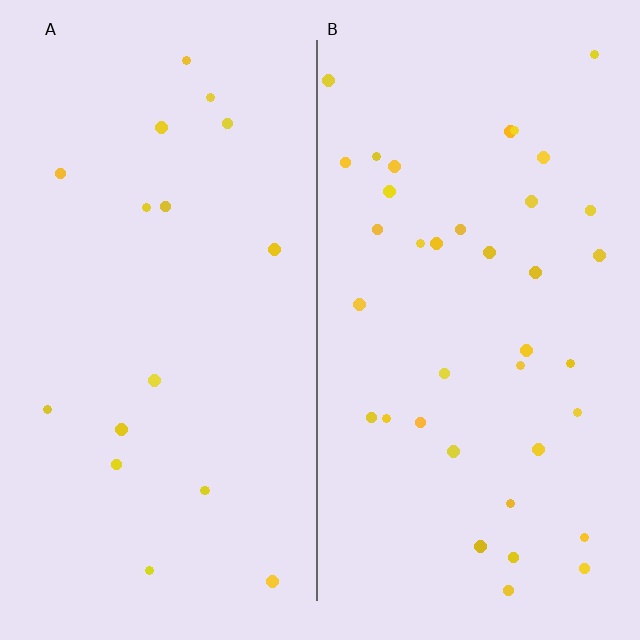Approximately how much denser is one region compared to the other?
Approximately 2.1× — region B over region A.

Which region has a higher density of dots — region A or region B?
B (the right).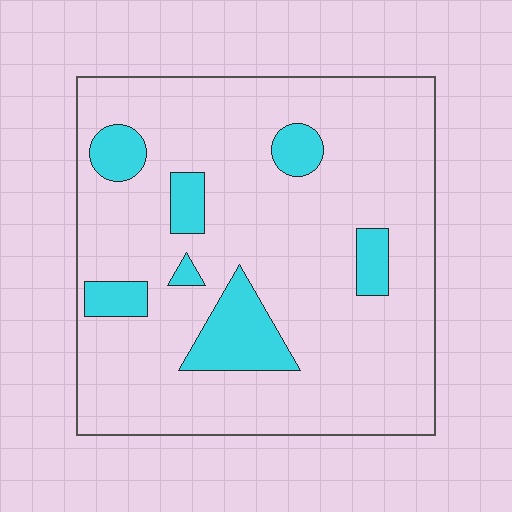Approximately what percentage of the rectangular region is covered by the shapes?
Approximately 15%.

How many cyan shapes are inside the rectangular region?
7.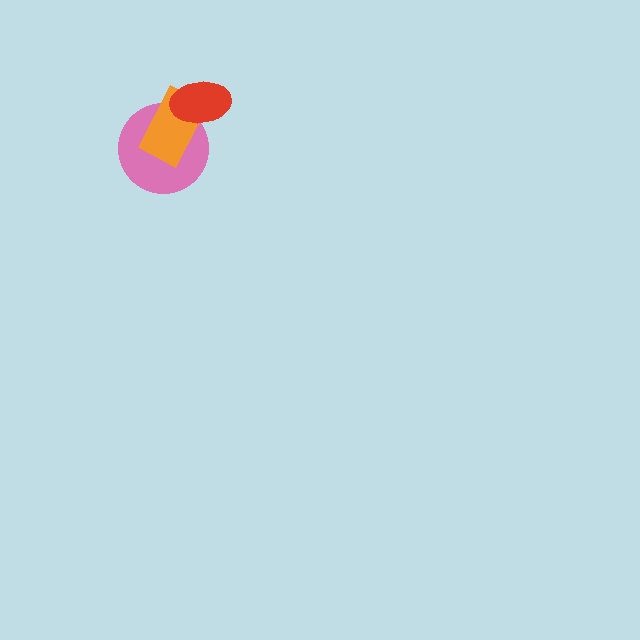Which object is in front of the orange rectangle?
The red ellipse is in front of the orange rectangle.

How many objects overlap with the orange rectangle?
2 objects overlap with the orange rectangle.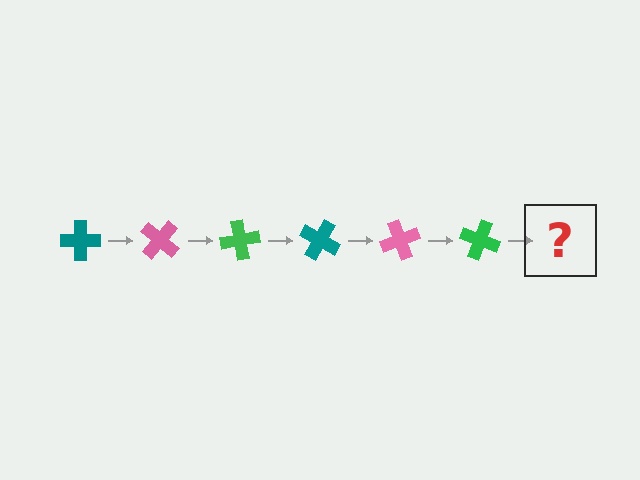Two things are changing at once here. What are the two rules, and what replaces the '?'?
The two rules are that it rotates 40 degrees each step and the color cycles through teal, pink, and green. The '?' should be a teal cross, rotated 240 degrees from the start.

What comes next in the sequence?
The next element should be a teal cross, rotated 240 degrees from the start.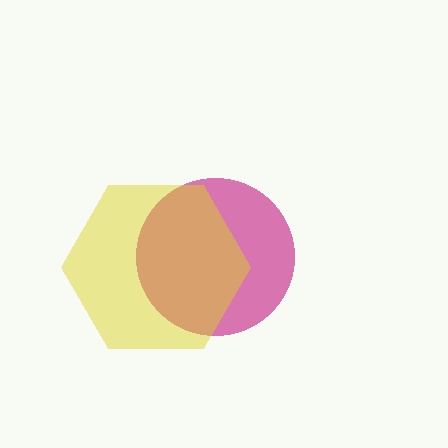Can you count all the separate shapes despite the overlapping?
Yes, there are 2 separate shapes.